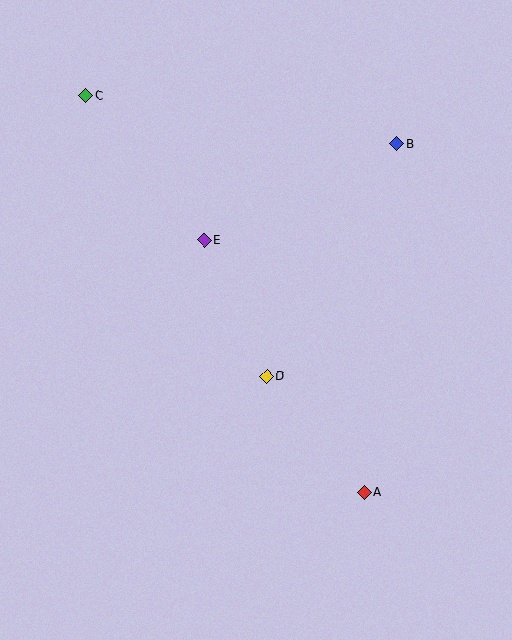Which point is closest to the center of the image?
Point D at (266, 376) is closest to the center.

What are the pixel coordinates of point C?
Point C is at (86, 96).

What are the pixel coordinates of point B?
Point B is at (396, 144).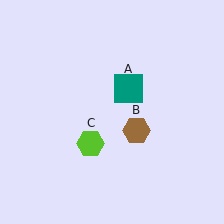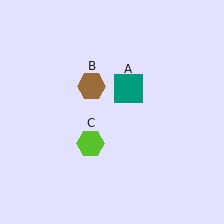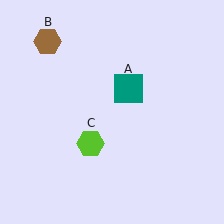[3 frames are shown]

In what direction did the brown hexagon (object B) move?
The brown hexagon (object B) moved up and to the left.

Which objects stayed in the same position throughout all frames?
Teal square (object A) and lime hexagon (object C) remained stationary.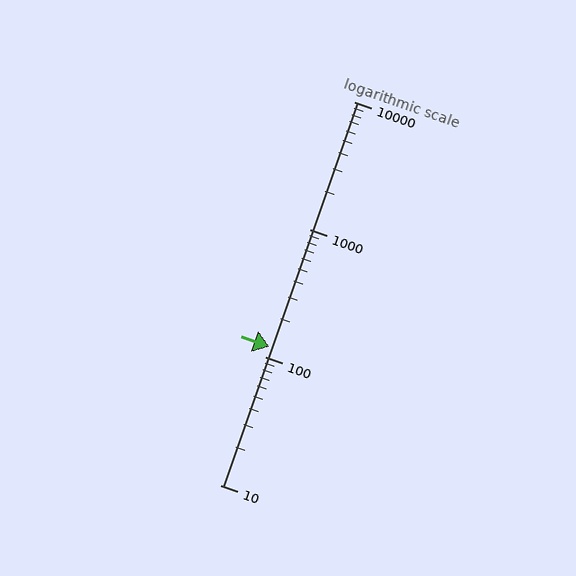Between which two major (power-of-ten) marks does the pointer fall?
The pointer is between 100 and 1000.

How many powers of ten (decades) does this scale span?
The scale spans 3 decades, from 10 to 10000.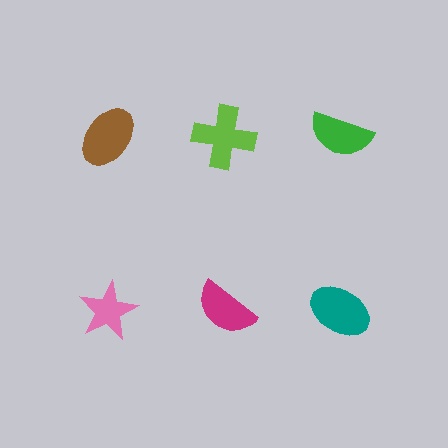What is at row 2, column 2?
A magenta semicircle.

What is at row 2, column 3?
A teal ellipse.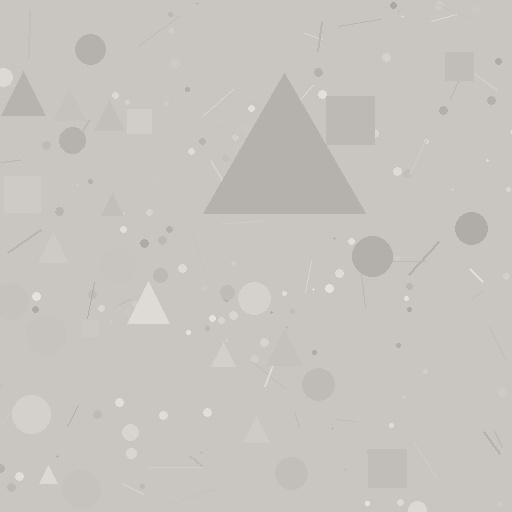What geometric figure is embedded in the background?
A triangle is embedded in the background.